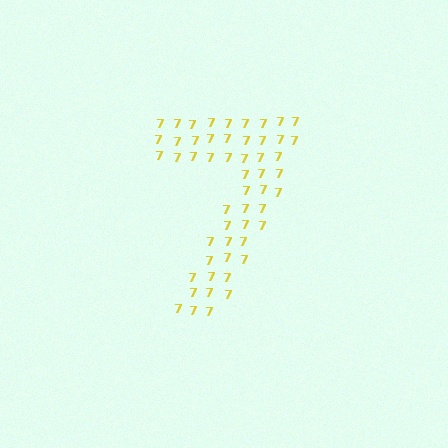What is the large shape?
The large shape is the digit 7.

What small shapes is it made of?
It is made of small digit 7's.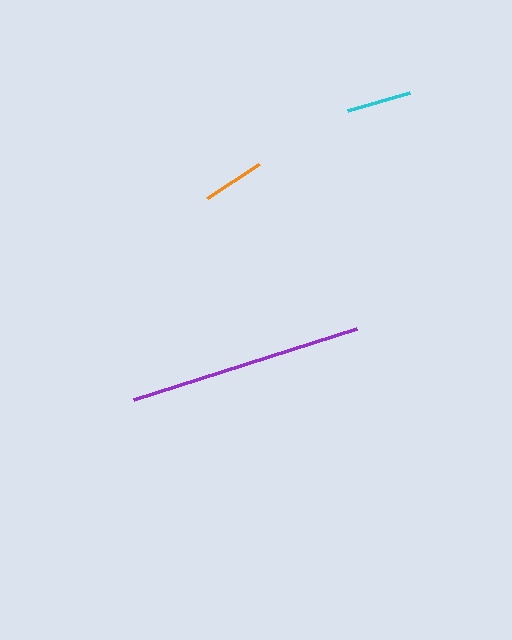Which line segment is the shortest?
The orange line is the shortest at approximately 62 pixels.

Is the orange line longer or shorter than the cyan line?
The cyan line is longer than the orange line.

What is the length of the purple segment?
The purple segment is approximately 234 pixels long.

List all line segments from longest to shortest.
From longest to shortest: purple, cyan, orange.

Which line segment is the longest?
The purple line is the longest at approximately 234 pixels.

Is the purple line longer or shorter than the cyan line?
The purple line is longer than the cyan line.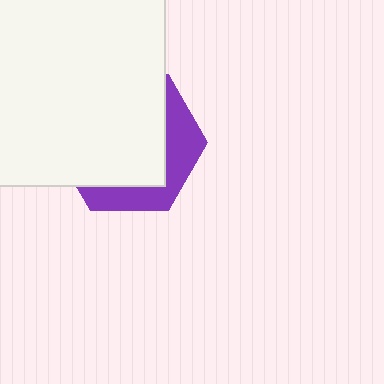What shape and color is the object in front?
The object in front is a white square.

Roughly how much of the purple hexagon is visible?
A small part of it is visible (roughly 31%).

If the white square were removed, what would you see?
You would see the complete purple hexagon.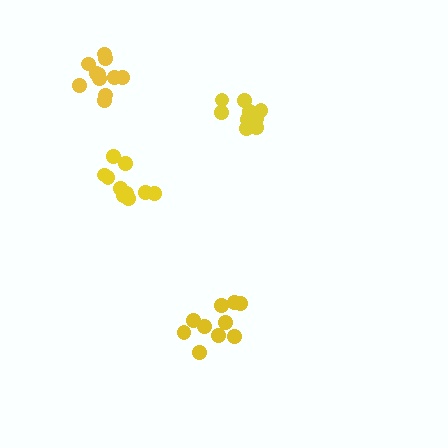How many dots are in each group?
Group 1: 11 dots, Group 2: 9 dots, Group 3: 11 dots, Group 4: 10 dots (41 total).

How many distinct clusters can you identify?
There are 4 distinct clusters.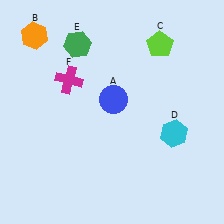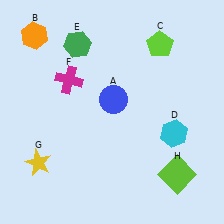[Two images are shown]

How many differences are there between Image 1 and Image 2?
There are 2 differences between the two images.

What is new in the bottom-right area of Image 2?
A lime square (H) was added in the bottom-right area of Image 2.